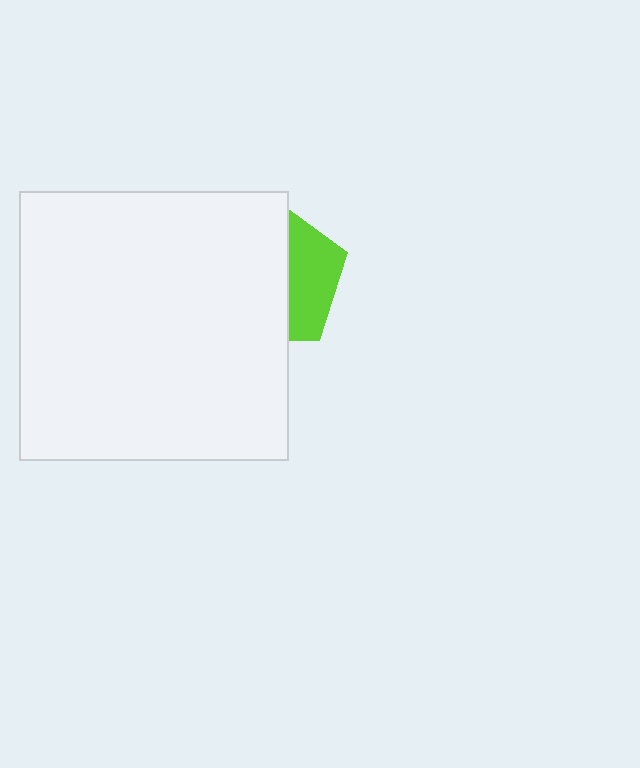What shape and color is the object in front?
The object in front is a white square.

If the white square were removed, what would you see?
You would see the complete lime pentagon.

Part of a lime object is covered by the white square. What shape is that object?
It is a pentagon.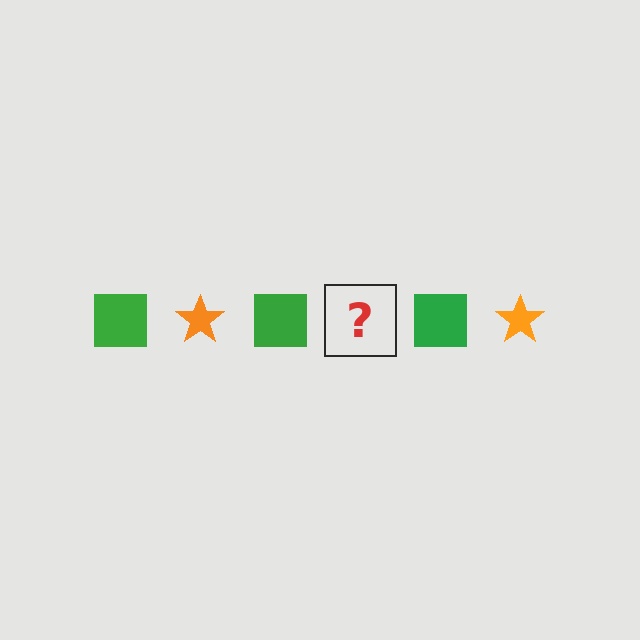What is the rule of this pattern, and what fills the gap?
The rule is that the pattern alternates between green square and orange star. The gap should be filled with an orange star.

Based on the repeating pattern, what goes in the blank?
The blank should be an orange star.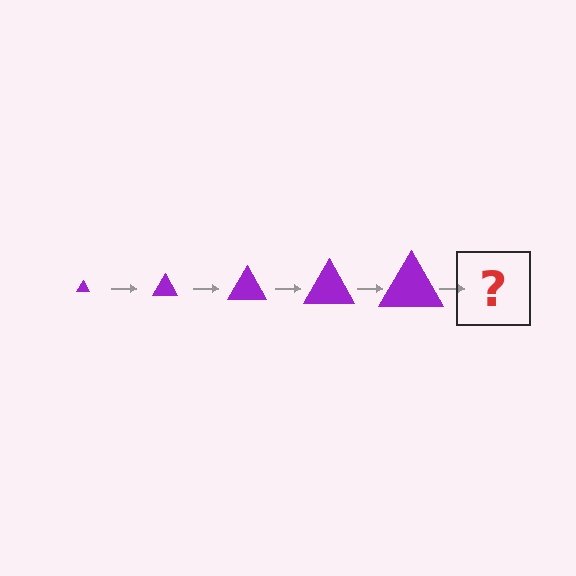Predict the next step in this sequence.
The next step is a purple triangle, larger than the previous one.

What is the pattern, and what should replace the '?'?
The pattern is that the triangle gets progressively larger each step. The '?' should be a purple triangle, larger than the previous one.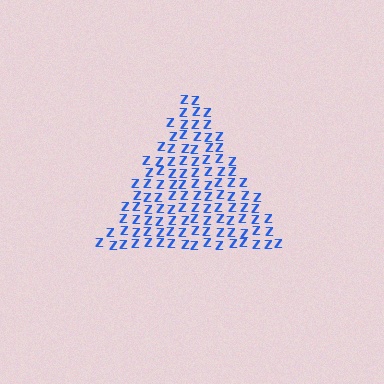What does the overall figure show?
The overall figure shows a triangle.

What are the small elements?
The small elements are letter Z's.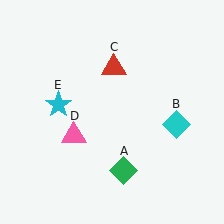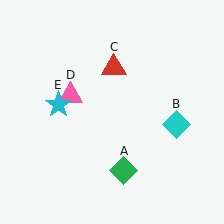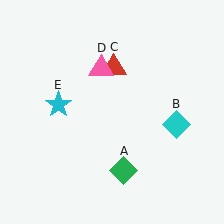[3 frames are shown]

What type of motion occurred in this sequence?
The pink triangle (object D) rotated clockwise around the center of the scene.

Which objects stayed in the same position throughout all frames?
Green diamond (object A) and cyan diamond (object B) and red triangle (object C) and cyan star (object E) remained stationary.